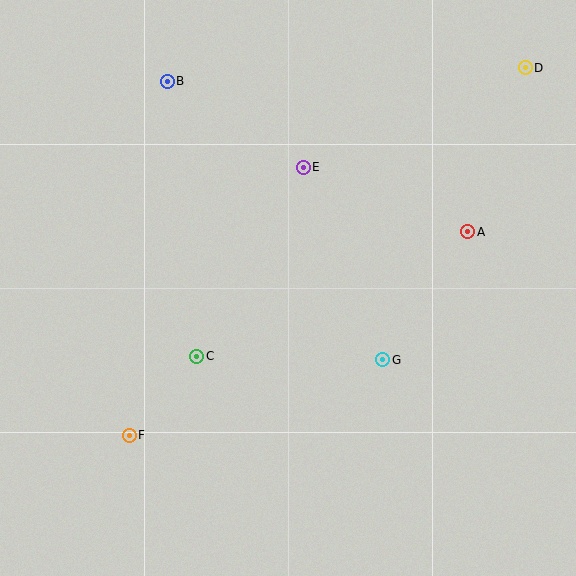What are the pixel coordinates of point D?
Point D is at (525, 68).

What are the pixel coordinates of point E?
Point E is at (303, 167).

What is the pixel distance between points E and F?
The distance between E and F is 319 pixels.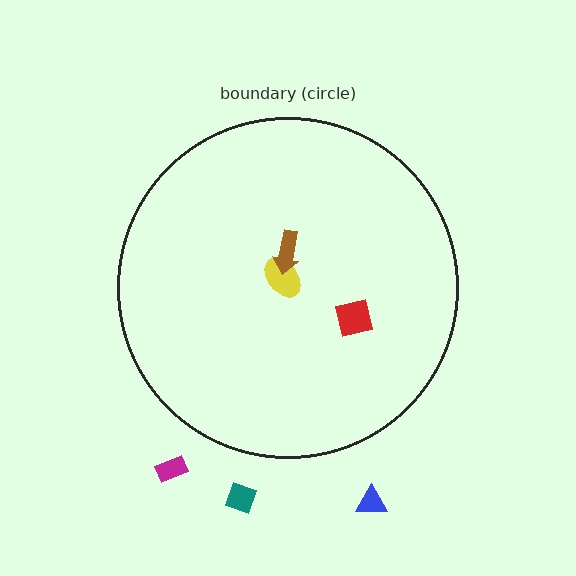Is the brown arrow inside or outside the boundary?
Inside.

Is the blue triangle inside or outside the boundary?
Outside.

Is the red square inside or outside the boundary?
Inside.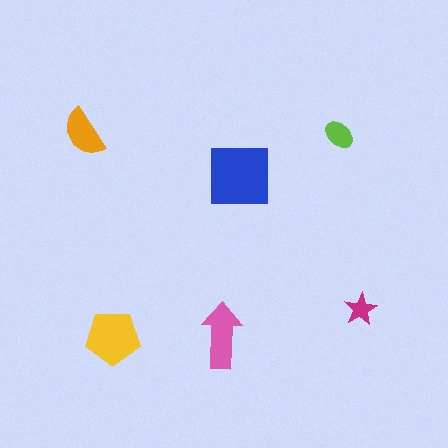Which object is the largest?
The blue square.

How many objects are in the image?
There are 6 objects in the image.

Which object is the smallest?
The magenta star.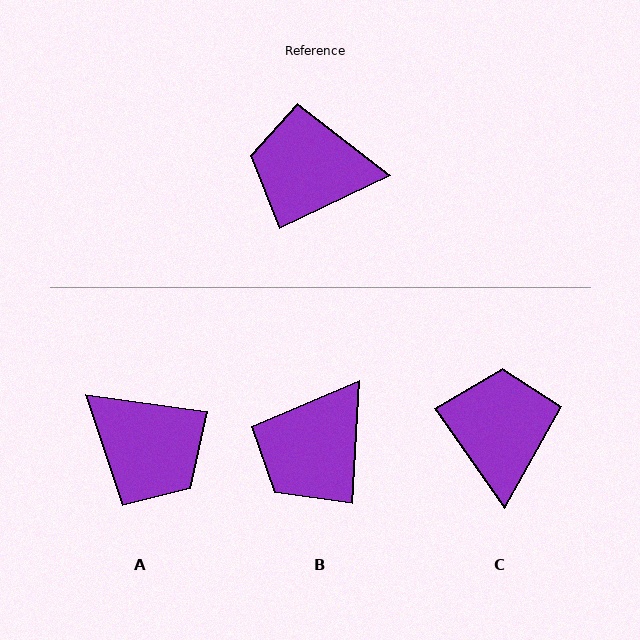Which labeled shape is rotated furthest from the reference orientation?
A, about 146 degrees away.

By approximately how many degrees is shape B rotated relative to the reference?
Approximately 61 degrees counter-clockwise.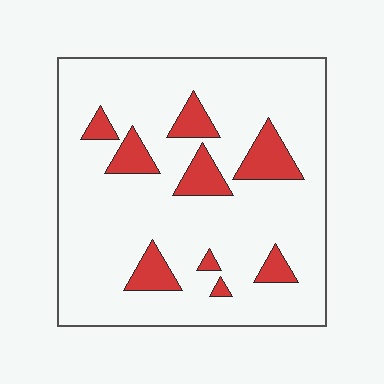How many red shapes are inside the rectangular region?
9.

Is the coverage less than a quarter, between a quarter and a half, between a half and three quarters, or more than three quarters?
Less than a quarter.